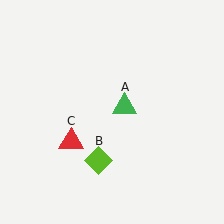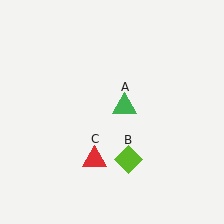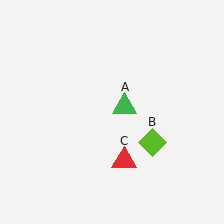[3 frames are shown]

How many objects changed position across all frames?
2 objects changed position: lime diamond (object B), red triangle (object C).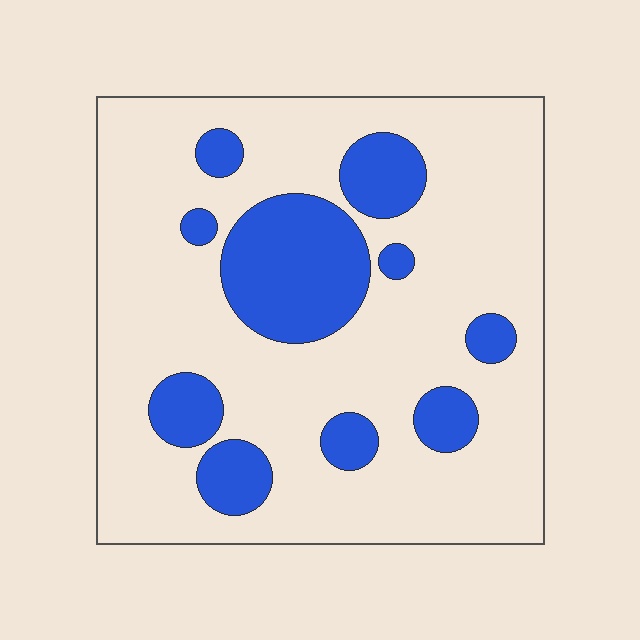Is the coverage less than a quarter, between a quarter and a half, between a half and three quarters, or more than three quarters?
Less than a quarter.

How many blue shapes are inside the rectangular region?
10.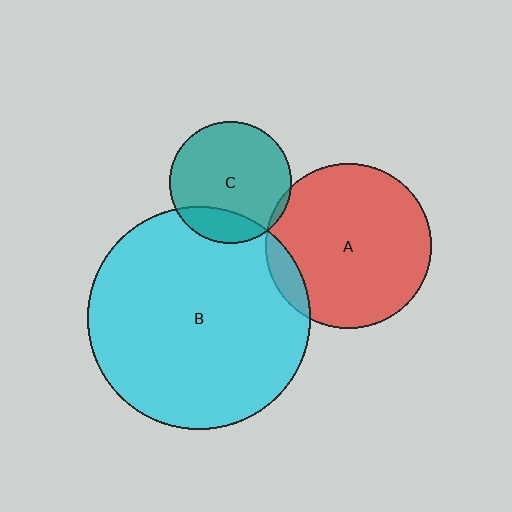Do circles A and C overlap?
Yes.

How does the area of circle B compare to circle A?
Approximately 1.8 times.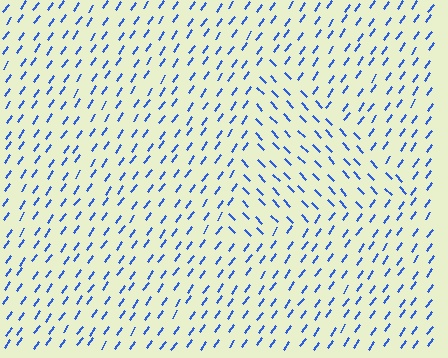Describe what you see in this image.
The image is filled with small blue line segments. A triangle region in the image has lines oriented differently from the surrounding lines, creating a visible texture boundary.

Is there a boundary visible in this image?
Yes, there is a texture boundary formed by a change in line orientation.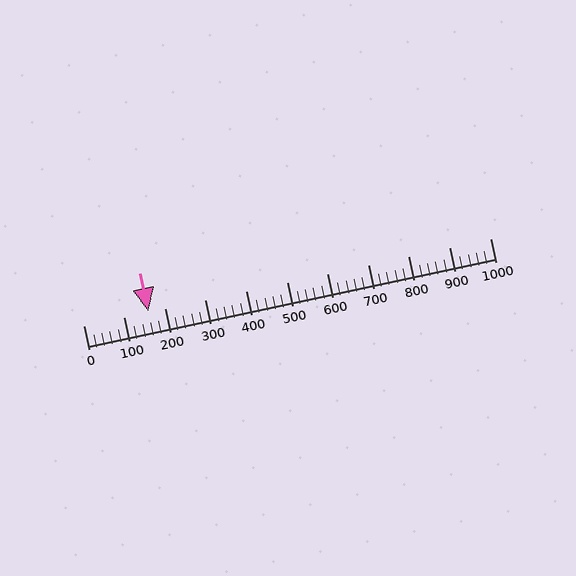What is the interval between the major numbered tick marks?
The major tick marks are spaced 100 units apart.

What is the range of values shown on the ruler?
The ruler shows values from 0 to 1000.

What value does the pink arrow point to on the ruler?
The pink arrow points to approximately 161.